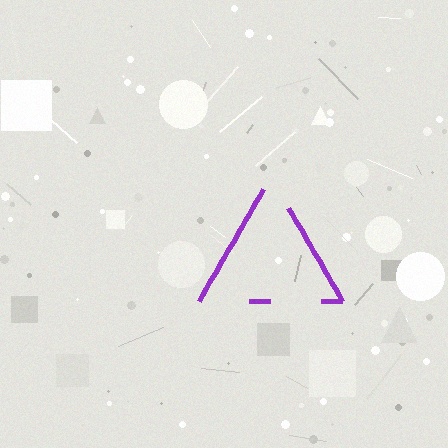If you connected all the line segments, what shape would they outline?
They would outline a triangle.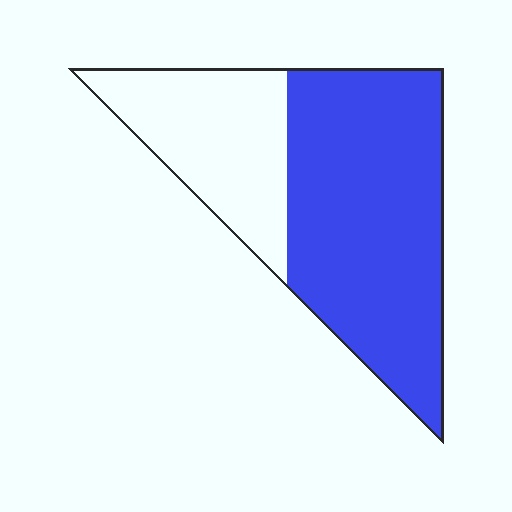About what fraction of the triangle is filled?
About two thirds (2/3).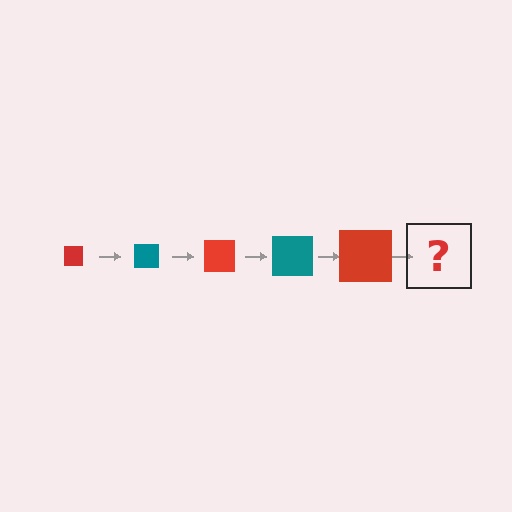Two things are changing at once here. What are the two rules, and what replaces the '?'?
The two rules are that the square grows larger each step and the color cycles through red and teal. The '?' should be a teal square, larger than the previous one.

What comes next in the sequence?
The next element should be a teal square, larger than the previous one.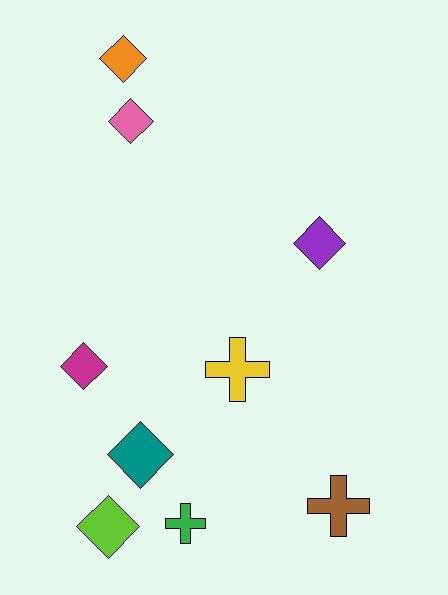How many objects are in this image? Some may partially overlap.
There are 9 objects.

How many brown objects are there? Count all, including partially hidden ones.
There is 1 brown object.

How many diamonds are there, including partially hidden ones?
There are 6 diamonds.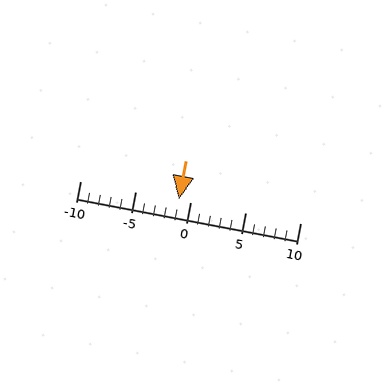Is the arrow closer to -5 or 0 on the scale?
The arrow is closer to 0.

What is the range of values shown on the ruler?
The ruler shows values from -10 to 10.